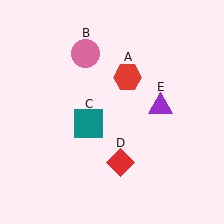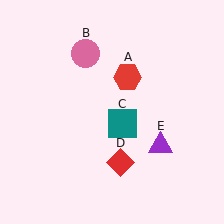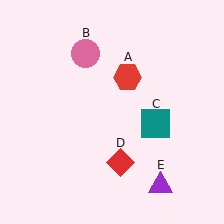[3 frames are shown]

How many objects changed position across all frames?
2 objects changed position: teal square (object C), purple triangle (object E).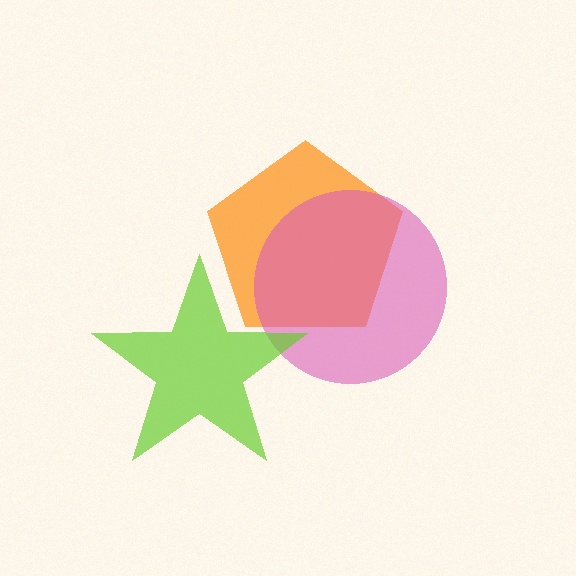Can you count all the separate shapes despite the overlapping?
Yes, there are 3 separate shapes.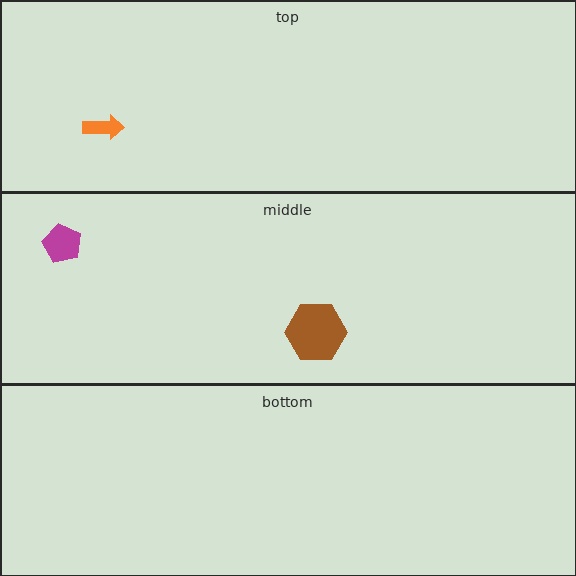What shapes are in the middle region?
The brown hexagon, the magenta pentagon.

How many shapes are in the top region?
1.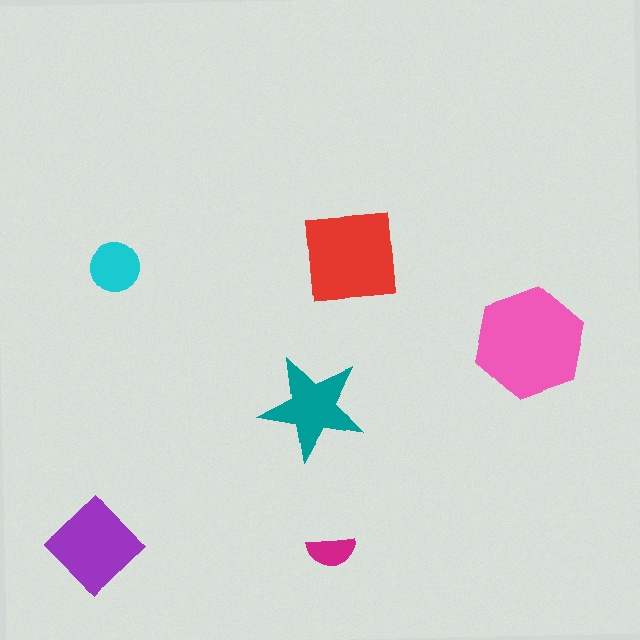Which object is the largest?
The pink hexagon.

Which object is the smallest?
The magenta semicircle.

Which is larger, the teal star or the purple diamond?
The purple diamond.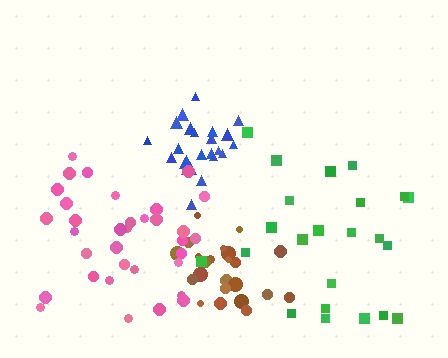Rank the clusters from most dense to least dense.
blue, brown, pink, green.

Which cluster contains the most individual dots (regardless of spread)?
Pink (34).